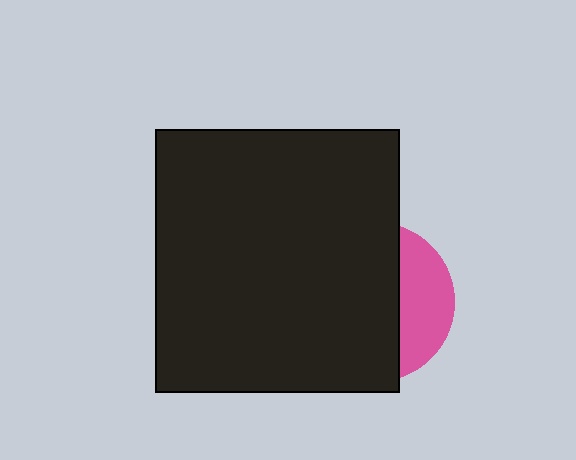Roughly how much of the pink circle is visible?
A small part of it is visible (roughly 31%).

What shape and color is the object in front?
The object in front is a black rectangle.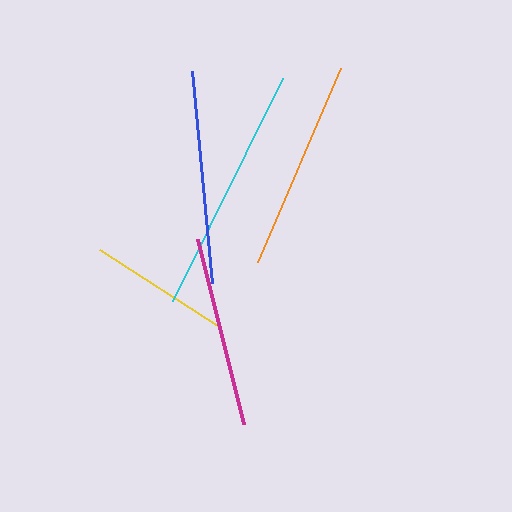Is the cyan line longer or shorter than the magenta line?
The cyan line is longer than the magenta line.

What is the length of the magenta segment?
The magenta segment is approximately 190 pixels long.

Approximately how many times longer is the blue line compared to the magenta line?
The blue line is approximately 1.1 times the length of the magenta line.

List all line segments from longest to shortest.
From longest to shortest: cyan, blue, orange, magenta, yellow.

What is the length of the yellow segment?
The yellow segment is approximately 144 pixels long.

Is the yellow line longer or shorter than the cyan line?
The cyan line is longer than the yellow line.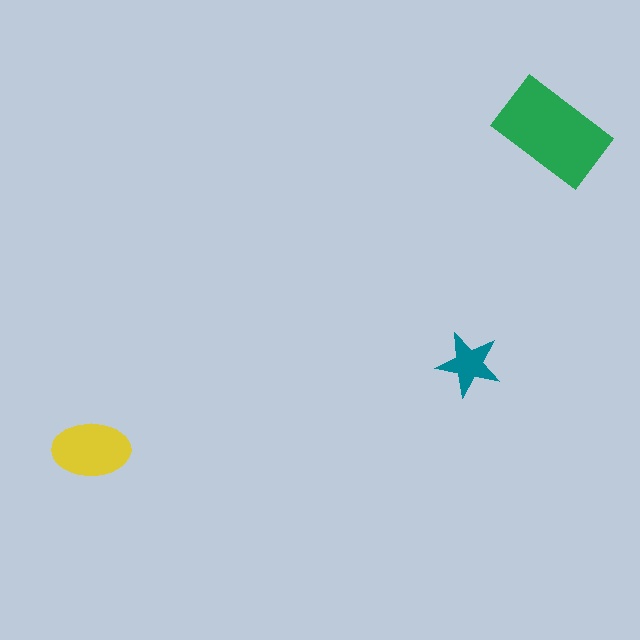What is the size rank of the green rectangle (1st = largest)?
1st.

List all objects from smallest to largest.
The teal star, the yellow ellipse, the green rectangle.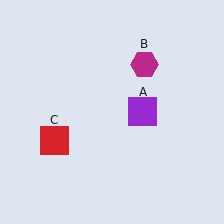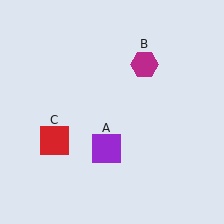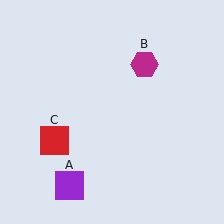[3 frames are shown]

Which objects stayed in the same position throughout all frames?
Magenta hexagon (object B) and red square (object C) remained stationary.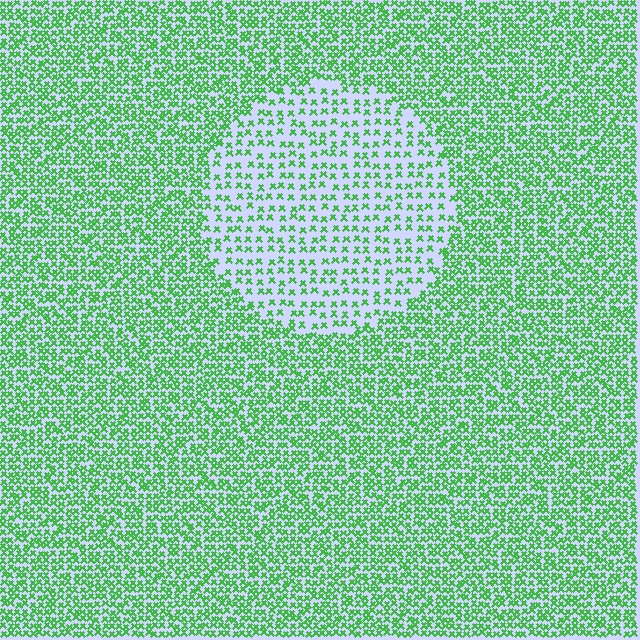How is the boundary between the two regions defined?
The boundary is defined by a change in element density (approximately 2.2x ratio). All elements are the same color, size, and shape.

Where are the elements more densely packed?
The elements are more densely packed outside the circle boundary.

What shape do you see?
I see a circle.